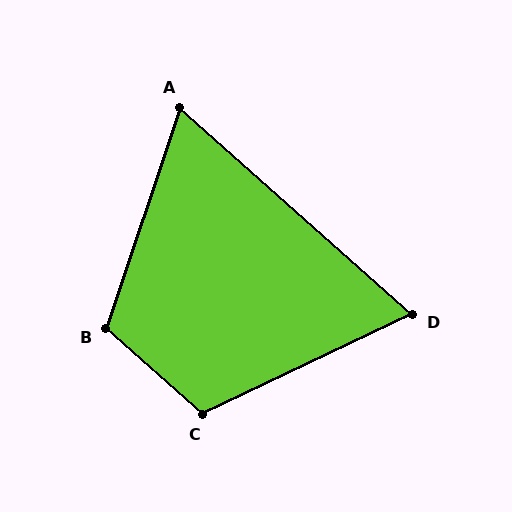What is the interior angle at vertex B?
Approximately 113 degrees (obtuse).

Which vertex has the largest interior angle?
C, at approximately 113 degrees.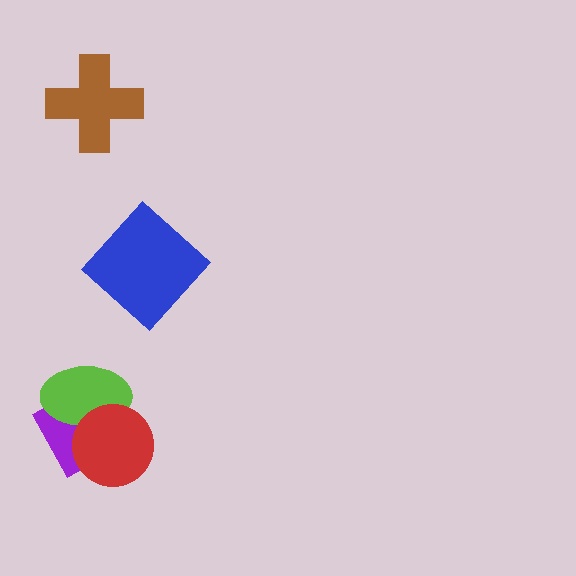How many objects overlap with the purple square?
2 objects overlap with the purple square.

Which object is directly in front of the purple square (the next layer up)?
The lime ellipse is directly in front of the purple square.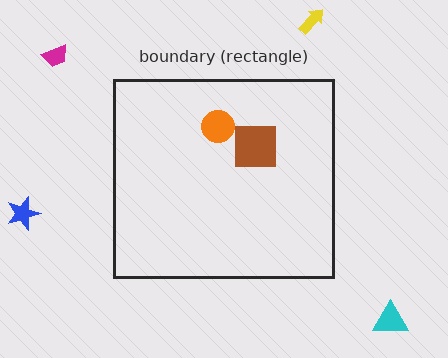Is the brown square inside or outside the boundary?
Inside.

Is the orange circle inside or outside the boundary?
Inside.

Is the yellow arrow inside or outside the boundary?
Outside.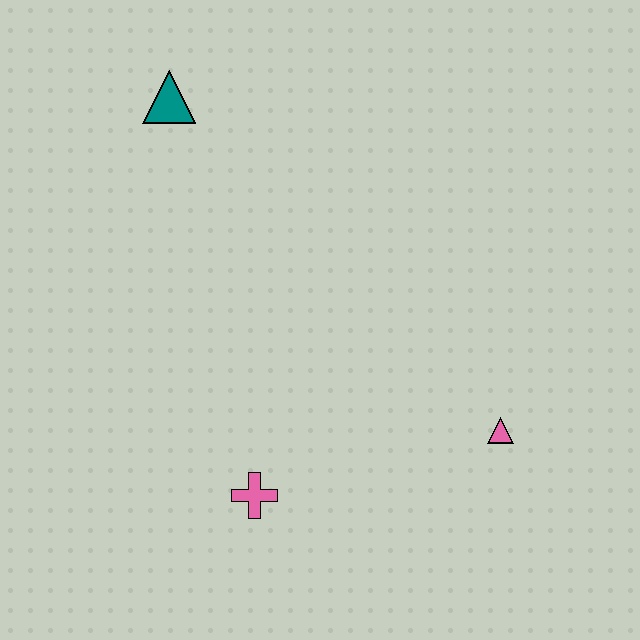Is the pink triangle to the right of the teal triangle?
Yes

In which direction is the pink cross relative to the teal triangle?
The pink cross is below the teal triangle.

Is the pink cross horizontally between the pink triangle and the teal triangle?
Yes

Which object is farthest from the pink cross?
The teal triangle is farthest from the pink cross.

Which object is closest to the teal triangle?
The pink cross is closest to the teal triangle.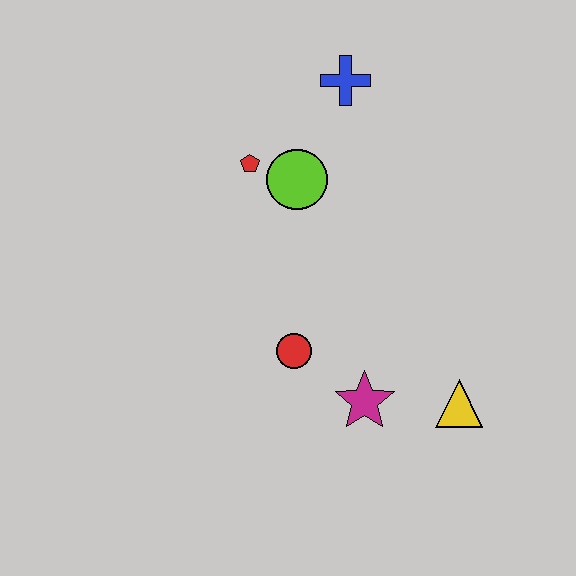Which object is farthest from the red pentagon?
The yellow triangle is farthest from the red pentagon.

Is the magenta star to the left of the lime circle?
No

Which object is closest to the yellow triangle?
The magenta star is closest to the yellow triangle.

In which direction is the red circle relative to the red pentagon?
The red circle is below the red pentagon.